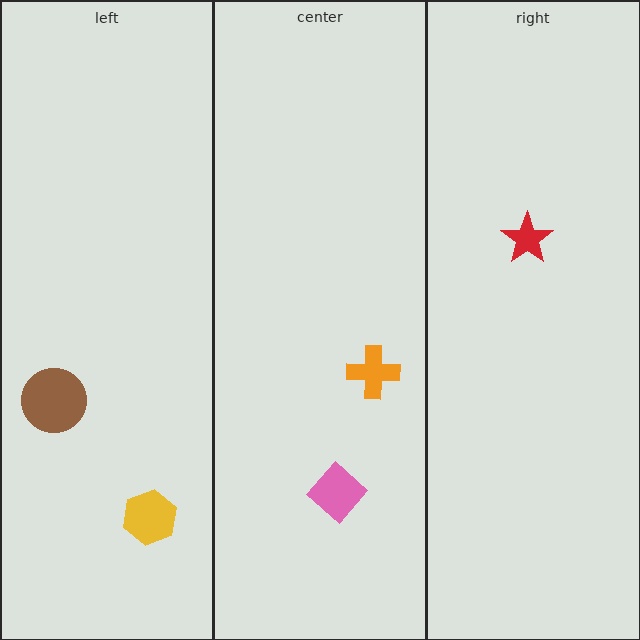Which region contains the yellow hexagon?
The left region.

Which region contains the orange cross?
The center region.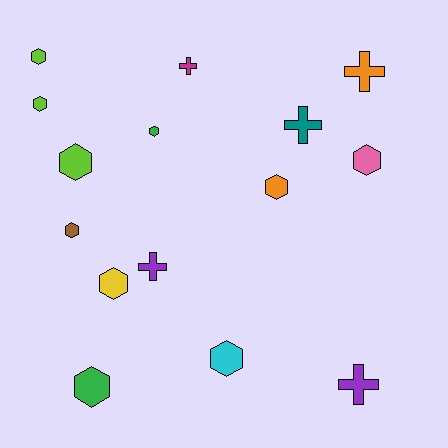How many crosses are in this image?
There are 5 crosses.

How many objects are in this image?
There are 15 objects.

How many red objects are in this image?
There are no red objects.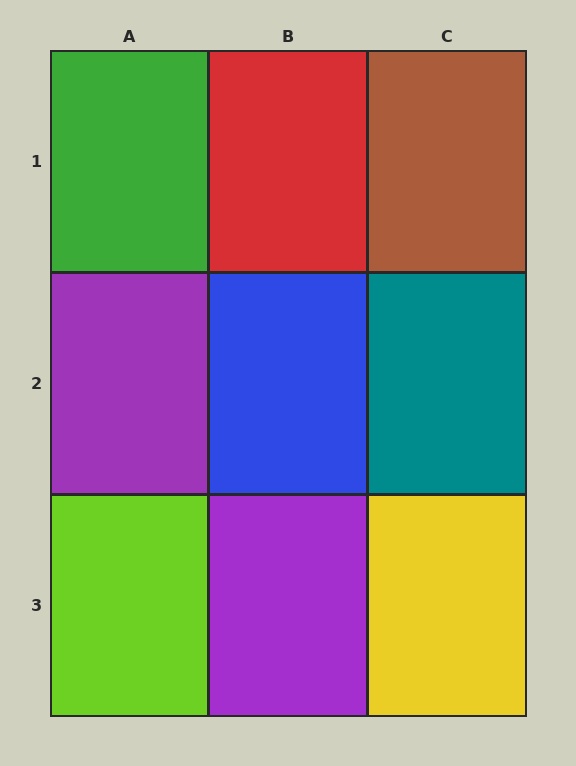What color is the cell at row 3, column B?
Purple.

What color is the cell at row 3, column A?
Lime.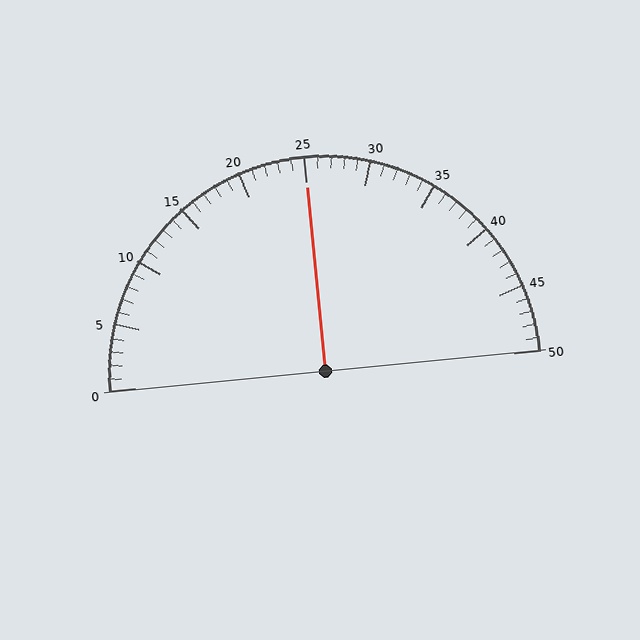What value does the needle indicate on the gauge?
The needle indicates approximately 25.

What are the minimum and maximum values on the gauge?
The gauge ranges from 0 to 50.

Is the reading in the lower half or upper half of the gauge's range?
The reading is in the upper half of the range (0 to 50).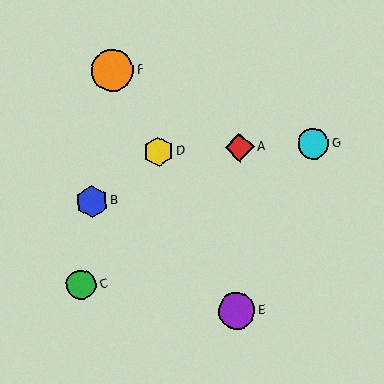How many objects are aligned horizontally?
3 objects (A, D, G) are aligned horizontally.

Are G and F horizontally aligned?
No, G is at y≈144 and F is at y≈71.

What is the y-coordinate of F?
Object F is at y≈71.